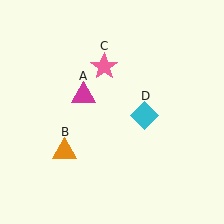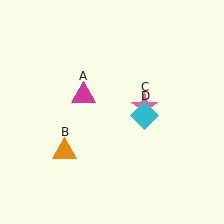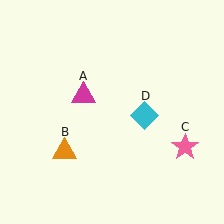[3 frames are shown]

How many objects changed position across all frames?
1 object changed position: pink star (object C).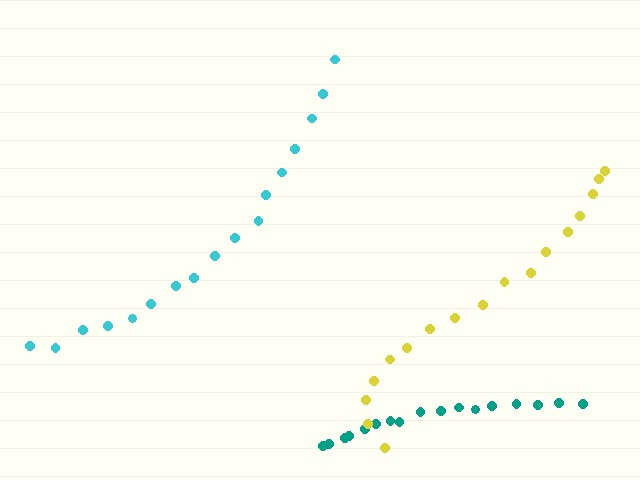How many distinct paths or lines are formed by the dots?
There are 3 distinct paths.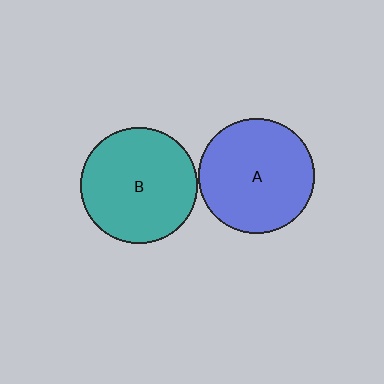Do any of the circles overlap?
No, none of the circles overlap.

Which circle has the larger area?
Circle B (teal).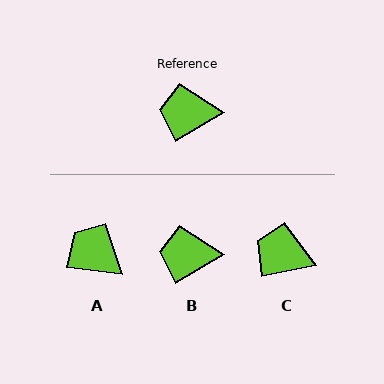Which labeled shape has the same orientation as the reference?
B.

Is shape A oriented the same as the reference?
No, it is off by about 38 degrees.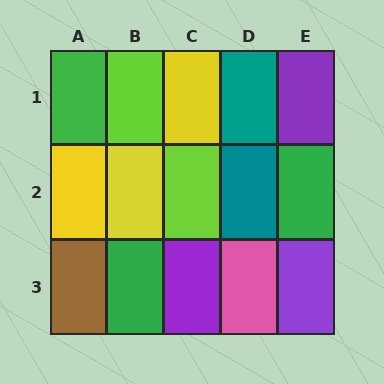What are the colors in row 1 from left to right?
Green, lime, yellow, teal, purple.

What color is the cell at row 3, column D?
Pink.